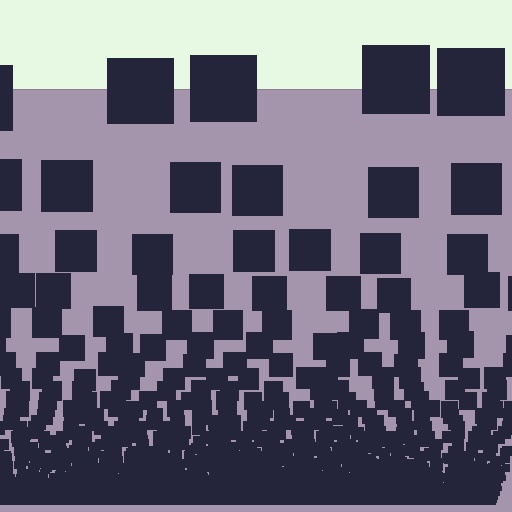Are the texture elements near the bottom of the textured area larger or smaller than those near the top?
Smaller. The gradient is inverted — elements near the bottom are smaller and denser.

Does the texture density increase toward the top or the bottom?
Density increases toward the bottom.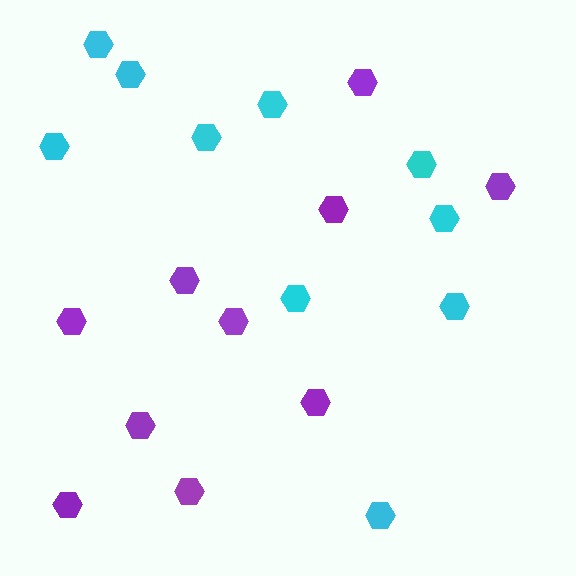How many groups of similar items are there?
There are 2 groups: one group of cyan hexagons (10) and one group of purple hexagons (10).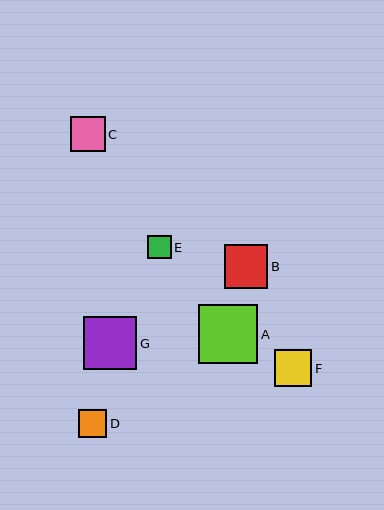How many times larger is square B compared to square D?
Square B is approximately 1.5 times the size of square D.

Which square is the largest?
Square A is the largest with a size of approximately 59 pixels.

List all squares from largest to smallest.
From largest to smallest: A, G, B, F, C, D, E.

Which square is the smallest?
Square E is the smallest with a size of approximately 23 pixels.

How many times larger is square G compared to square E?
Square G is approximately 2.3 times the size of square E.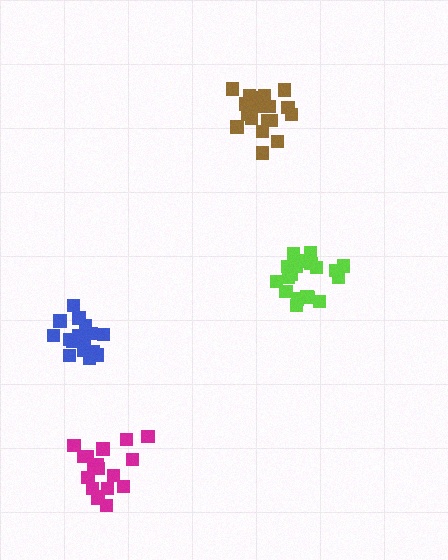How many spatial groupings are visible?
There are 4 spatial groupings.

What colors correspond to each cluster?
The clusters are colored: lime, blue, magenta, brown.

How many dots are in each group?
Group 1: 20 dots, Group 2: 18 dots, Group 3: 18 dots, Group 4: 19 dots (75 total).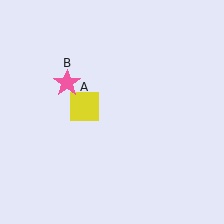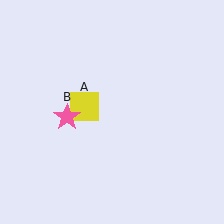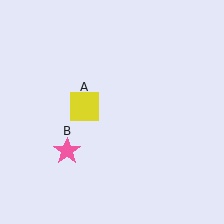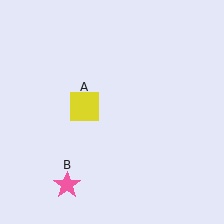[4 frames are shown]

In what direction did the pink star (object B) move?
The pink star (object B) moved down.